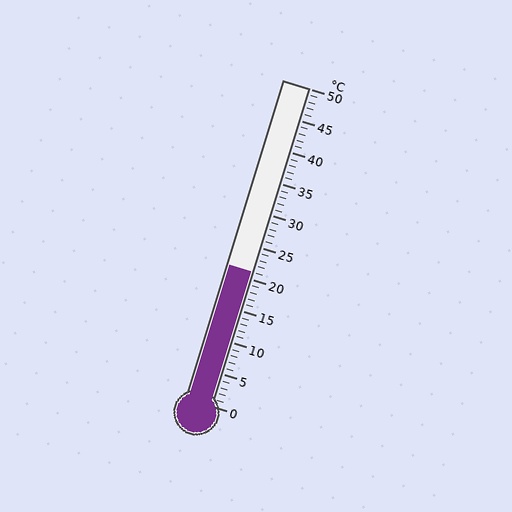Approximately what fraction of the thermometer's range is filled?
The thermometer is filled to approximately 40% of its range.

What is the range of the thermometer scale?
The thermometer scale ranges from 0°C to 50°C.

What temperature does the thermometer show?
The thermometer shows approximately 21°C.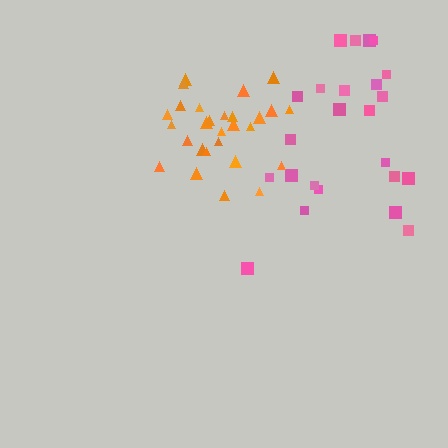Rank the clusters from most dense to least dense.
orange, pink.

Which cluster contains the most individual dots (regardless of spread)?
Orange (28).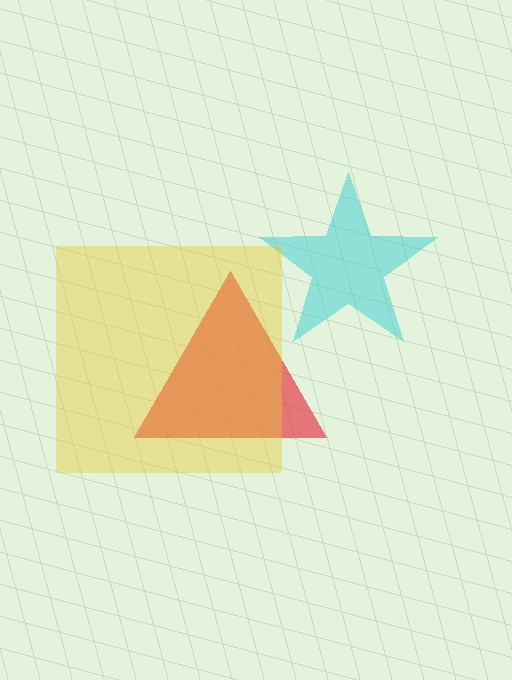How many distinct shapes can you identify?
There are 3 distinct shapes: a cyan star, a red triangle, a yellow square.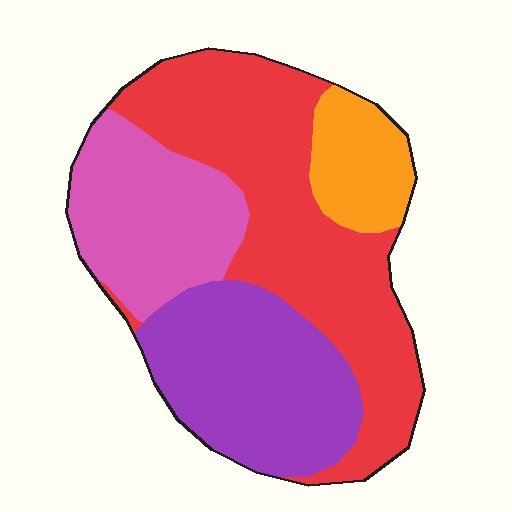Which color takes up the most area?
Red, at roughly 40%.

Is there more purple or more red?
Red.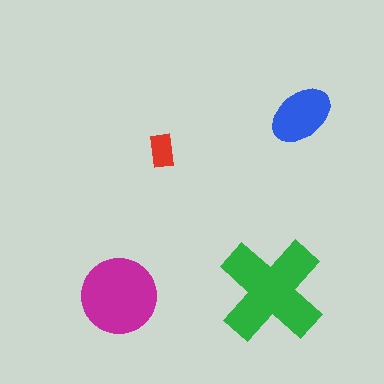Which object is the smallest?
The red rectangle.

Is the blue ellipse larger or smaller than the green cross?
Smaller.